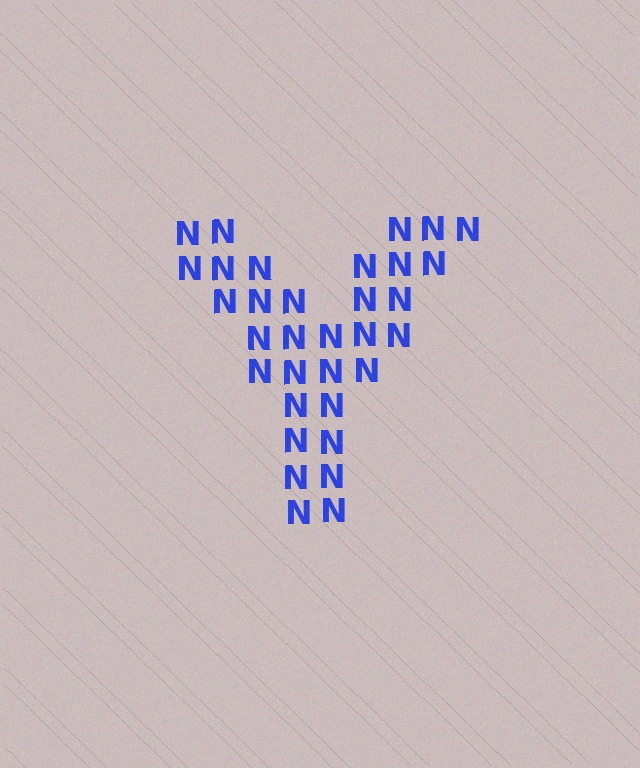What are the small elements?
The small elements are letter N's.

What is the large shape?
The large shape is the letter Y.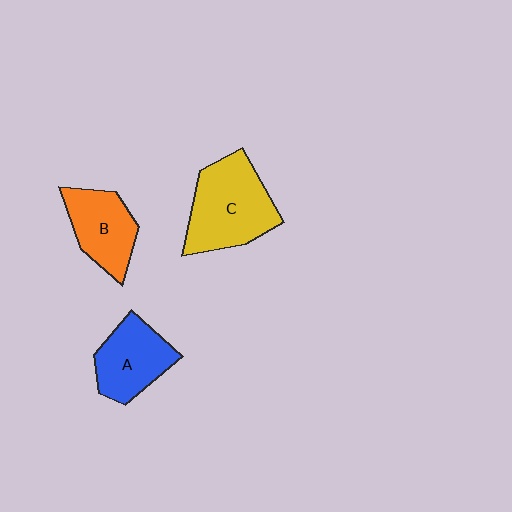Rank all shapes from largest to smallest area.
From largest to smallest: C (yellow), A (blue), B (orange).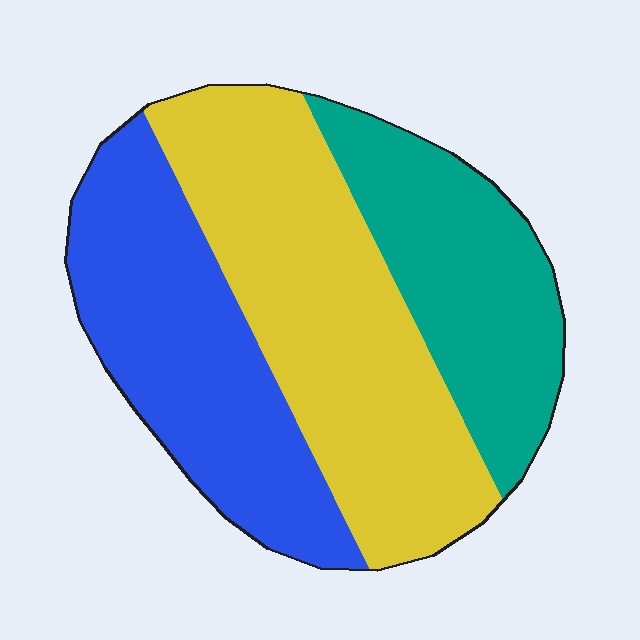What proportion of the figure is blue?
Blue takes up about one third (1/3) of the figure.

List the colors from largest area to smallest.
From largest to smallest: yellow, blue, teal.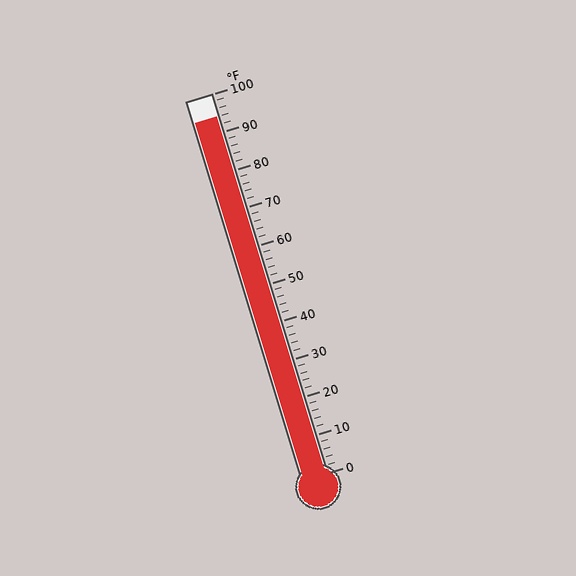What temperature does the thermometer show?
The thermometer shows approximately 94°F.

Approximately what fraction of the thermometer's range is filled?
The thermometer is filled to approximately 95% of its range.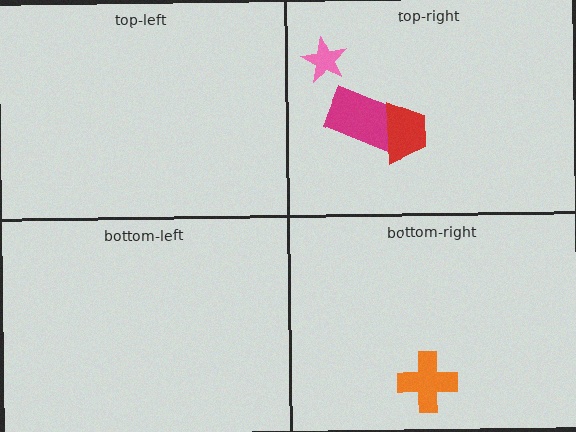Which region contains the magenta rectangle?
The top-right region.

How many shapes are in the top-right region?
3.